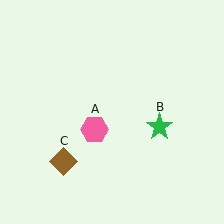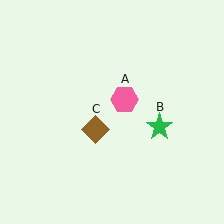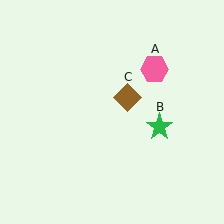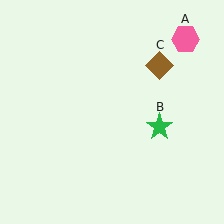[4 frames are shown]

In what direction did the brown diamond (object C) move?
The brown diamond (object C) moved up and to the right.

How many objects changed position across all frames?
2 objects changed position: pink hexagon (object A), brown diamond (object C).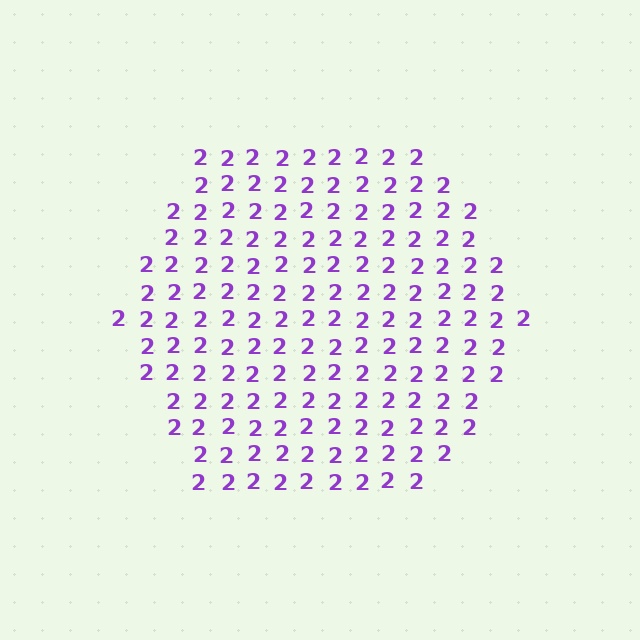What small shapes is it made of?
It is made of small digit 2's.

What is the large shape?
The large shape is a hexagon.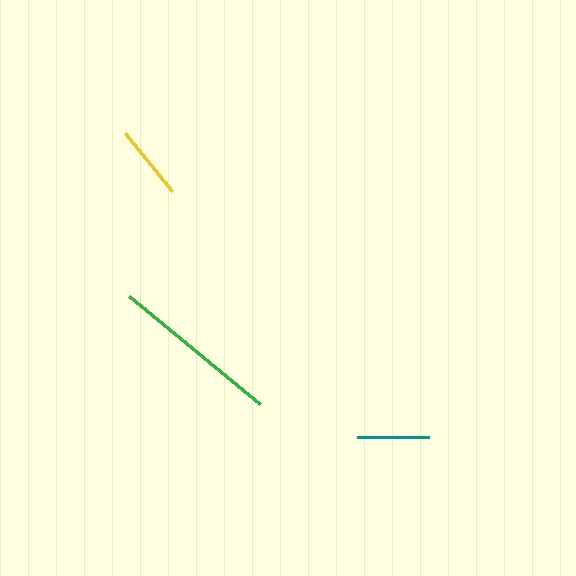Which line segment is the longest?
The green line is the longest at approximately 169 pixels.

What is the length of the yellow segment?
The yellow segment is approximately 75 pixels long.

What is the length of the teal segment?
The teal segment is approximately 72 pixels long.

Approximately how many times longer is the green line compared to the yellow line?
The green line is approximately 2.3 times the length of the yellow line.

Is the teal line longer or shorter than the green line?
The green line is longer than the teal line.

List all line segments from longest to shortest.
From longest to shortest: green, yellow, teal.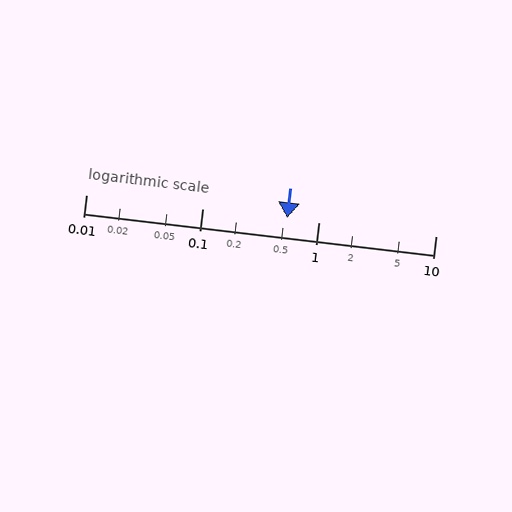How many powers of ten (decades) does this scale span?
The scale spans 3 decades, from 0.01 to 10.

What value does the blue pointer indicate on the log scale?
The pointer indicates approximately 0.53.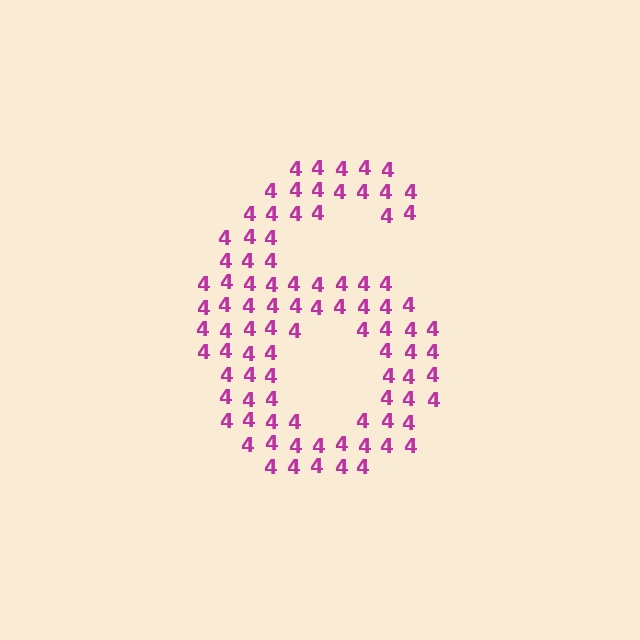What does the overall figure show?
The overall figure shows the digit 6.